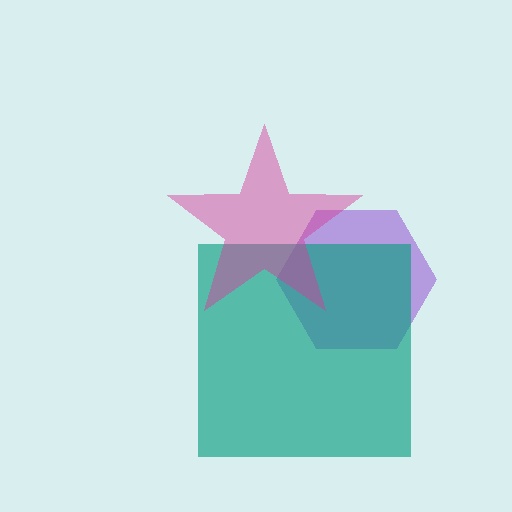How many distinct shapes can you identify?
There are 3 distinct shapes: a purple hexagon, a teal square, a magenta star.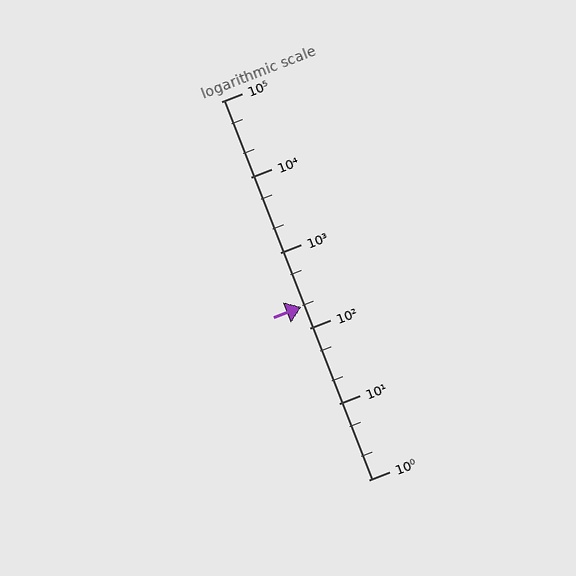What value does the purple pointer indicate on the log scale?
The pointer indicates approximately 190.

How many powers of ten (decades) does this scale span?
The scale spans 5 decades, from 1 to 100000.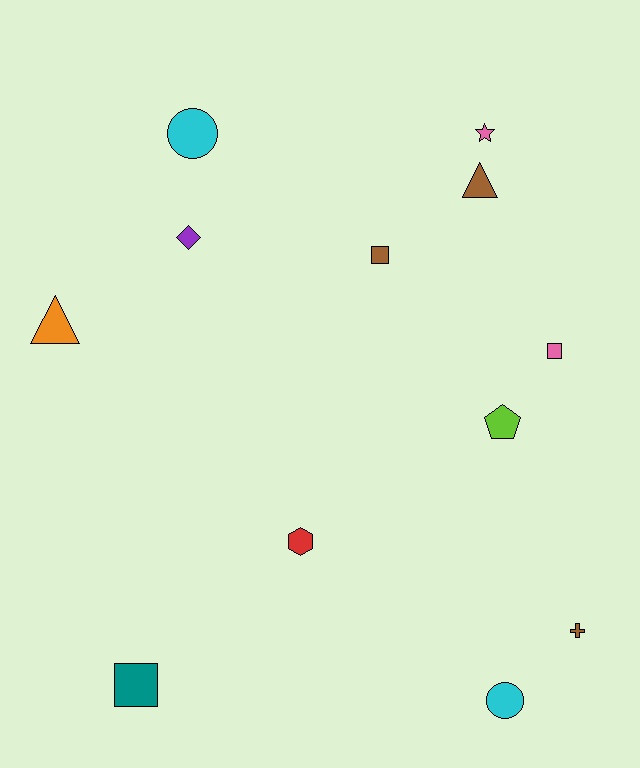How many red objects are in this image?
There is 1 red object.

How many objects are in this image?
There are 12 objects.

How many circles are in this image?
There are 2 circles.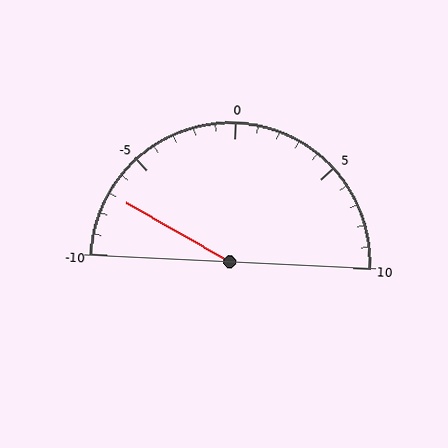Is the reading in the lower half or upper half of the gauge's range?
The reading is in the lower half of the range (-10 to 10).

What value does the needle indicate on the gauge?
The needle indicates approximately -7.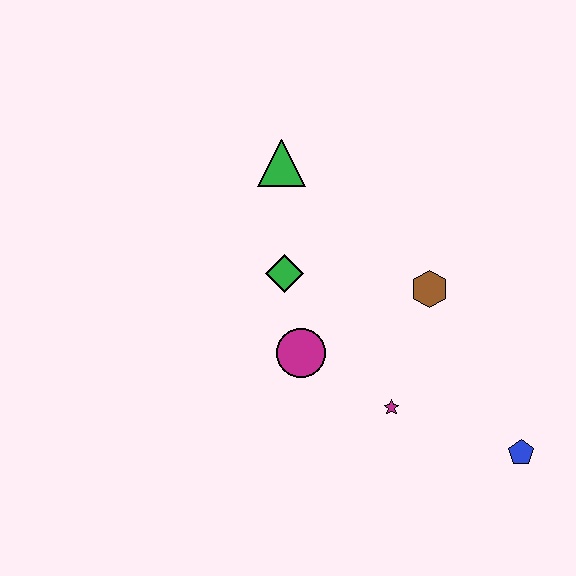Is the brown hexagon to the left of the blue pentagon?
Yes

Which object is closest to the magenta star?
The magenta circle is closest to the magenta star.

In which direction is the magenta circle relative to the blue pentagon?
The magenta circle is to the left of the blue pentagon.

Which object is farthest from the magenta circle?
The blue pentagon is farthest from the magenta circle.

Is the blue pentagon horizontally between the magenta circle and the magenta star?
No